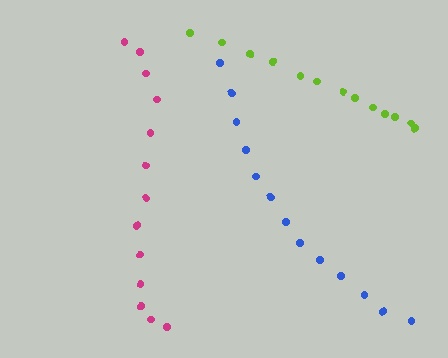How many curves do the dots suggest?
There are 3 distinct paths.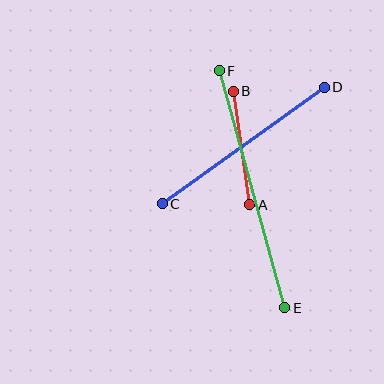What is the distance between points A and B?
The distance is approximately 115 pixels.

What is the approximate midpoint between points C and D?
The midpoint is at approximately (243, 146) pixels.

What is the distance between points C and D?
The distance is approximately 199 pixels.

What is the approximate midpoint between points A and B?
The midpoint is at approximately (242, 148) pixels.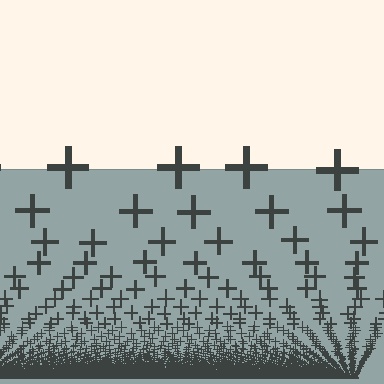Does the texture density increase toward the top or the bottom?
Density increases toward the bottom.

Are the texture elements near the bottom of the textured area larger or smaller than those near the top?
Smaller. The gradient is inverted — elements near the bottom are smaller and denser.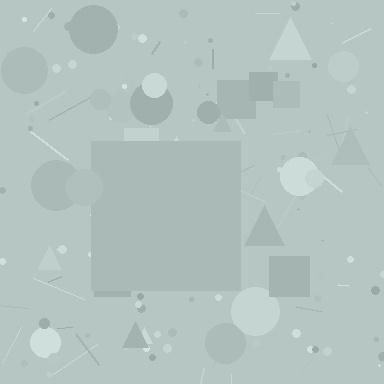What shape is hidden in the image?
A square is hidden in the image.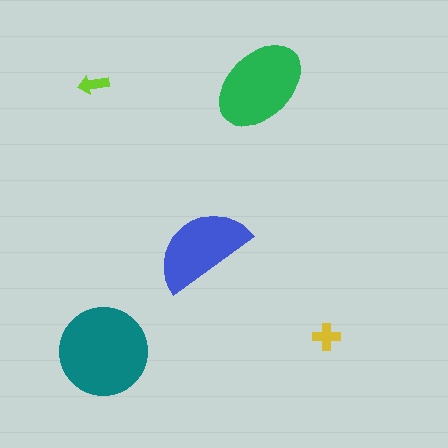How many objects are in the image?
There are 5 objects in the image.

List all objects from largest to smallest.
The teal circle, the green ellipse, the blue semicircle, the yellow cross, the lime arrow.